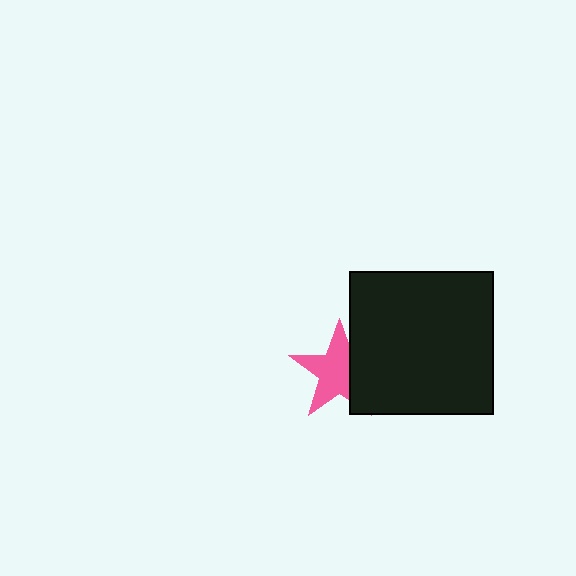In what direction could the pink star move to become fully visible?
The pink star could move left. That would shift it out from behind the black square entirely.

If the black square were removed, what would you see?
You would see the complete pink star.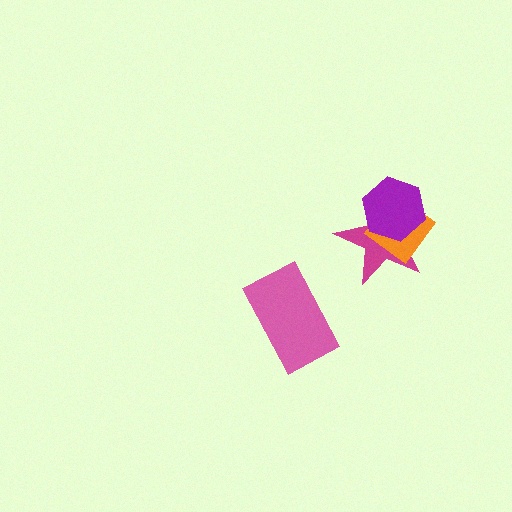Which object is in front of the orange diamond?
The purple hexagon is in front of the orange diamond.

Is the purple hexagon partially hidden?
No, no other shape covers it.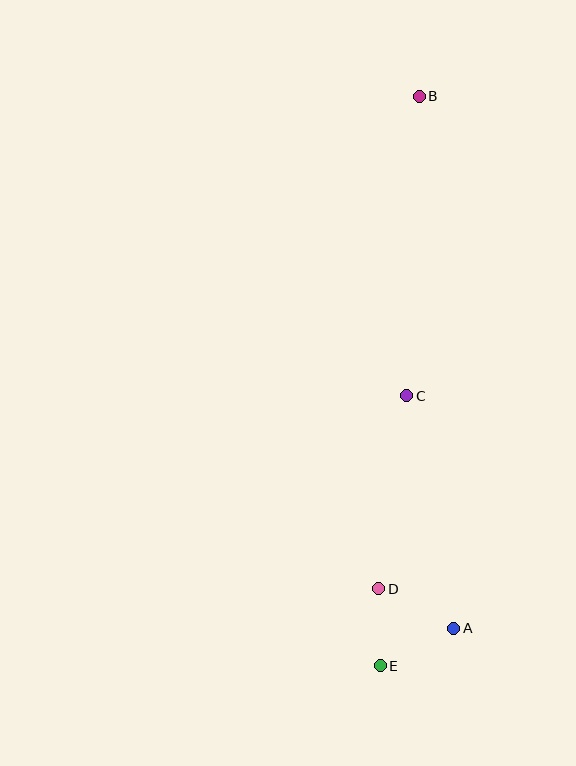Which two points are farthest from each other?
Points B and E are farthest from each other.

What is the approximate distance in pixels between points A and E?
The distance between A and E is approximately 83 pixels.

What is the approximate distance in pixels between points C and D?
The distance between C and D is approximately 195 pixels.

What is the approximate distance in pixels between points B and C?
The distance between B and C is approximately 300 pixels.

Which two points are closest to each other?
Points D and E are closest to each other.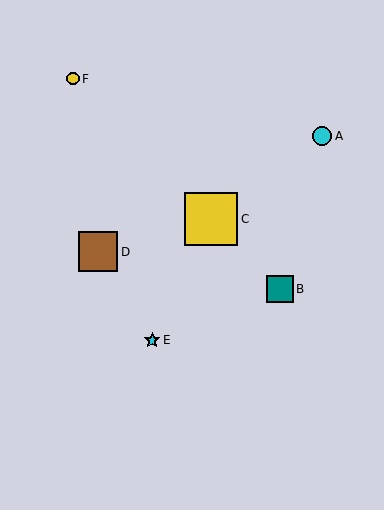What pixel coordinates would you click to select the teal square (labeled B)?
Click at (280, 289) to select the teal square B.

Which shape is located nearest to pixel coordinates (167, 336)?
The cyan star (labeled E) at (152, 340) is nearest to that location.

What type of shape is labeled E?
Shape E is a cyan star.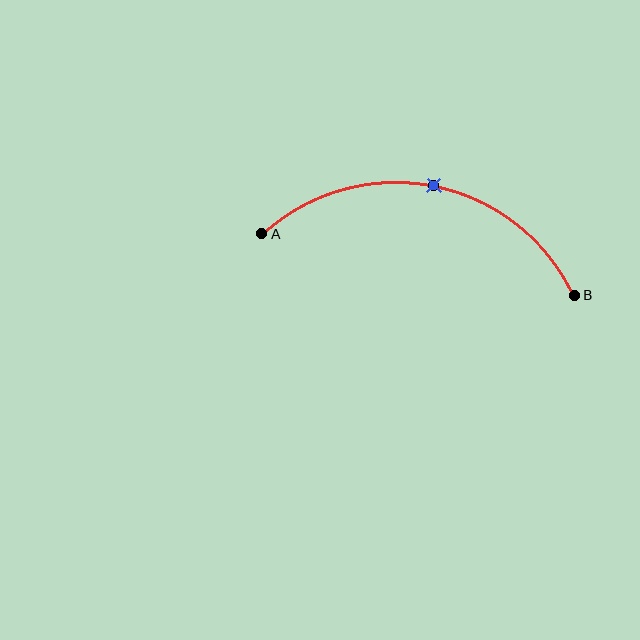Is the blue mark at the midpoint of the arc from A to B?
Yes. The blue mark lies on the arc at equal arc-length from both A and B — it is the arc midpoint.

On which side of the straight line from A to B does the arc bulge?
The arc bulges above the straight line connecting A and B.